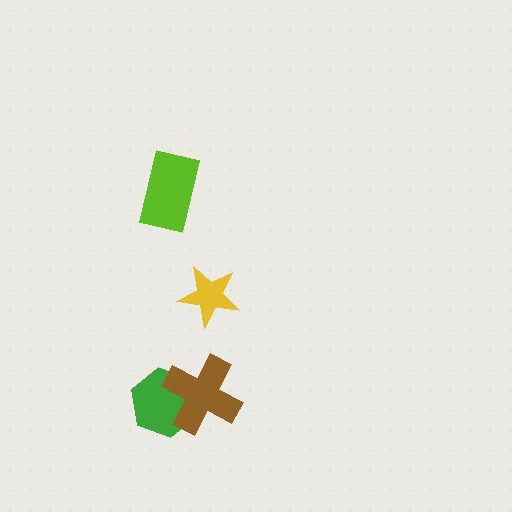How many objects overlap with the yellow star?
0 objects overlap with the yellow star.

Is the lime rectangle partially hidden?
No, no other shape covers it.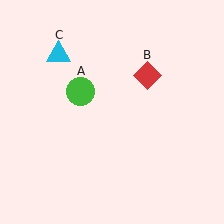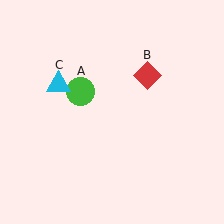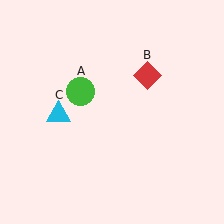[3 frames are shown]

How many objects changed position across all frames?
1 object changed position: cyan triangle (object C).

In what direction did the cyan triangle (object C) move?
The cyan triangle (object C) moved down.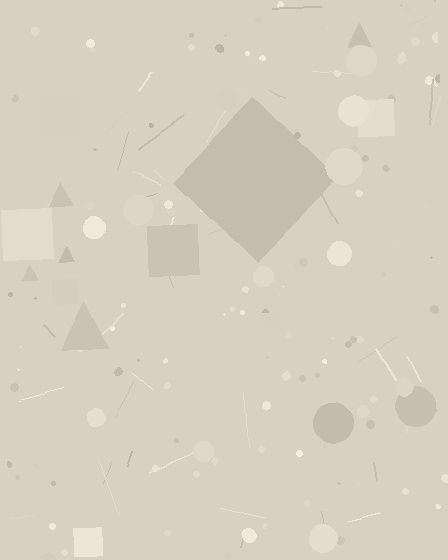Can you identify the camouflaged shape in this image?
The camouflaged shape is a diamond.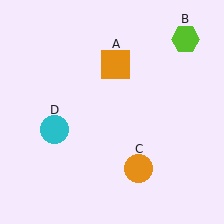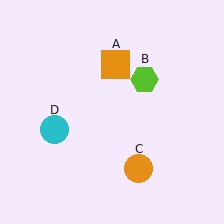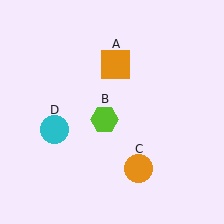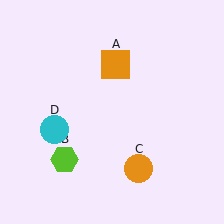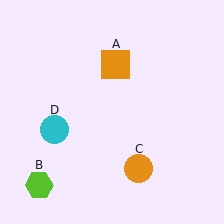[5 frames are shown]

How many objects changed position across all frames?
1 object changed position: lime hexagon (object B).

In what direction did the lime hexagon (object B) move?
The lime hexagon (object B) moved down and to the left.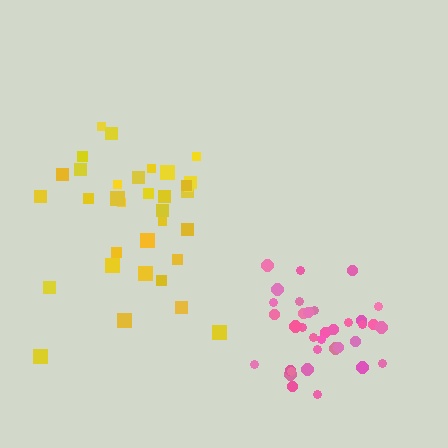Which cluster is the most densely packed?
Pink.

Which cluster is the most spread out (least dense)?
Yellow.